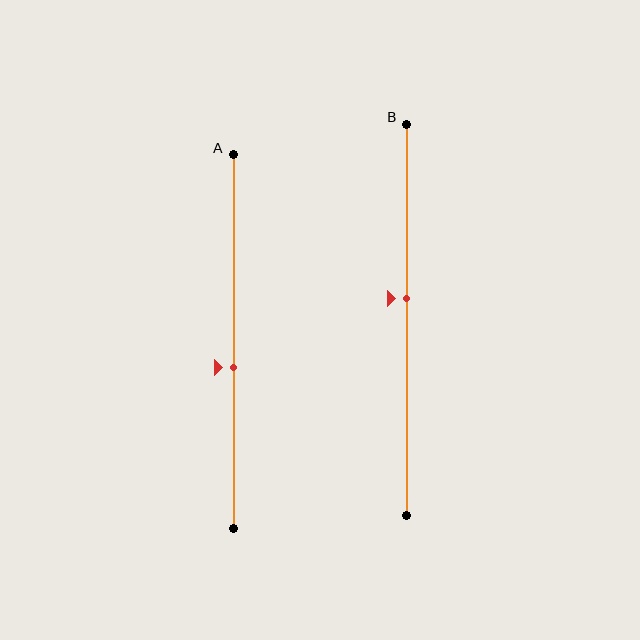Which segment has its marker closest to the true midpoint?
Segment B has its marker closest to the true midpoint.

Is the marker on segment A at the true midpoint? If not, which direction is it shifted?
No, the marker on segment A is shifted downward by about 7% of the segment length.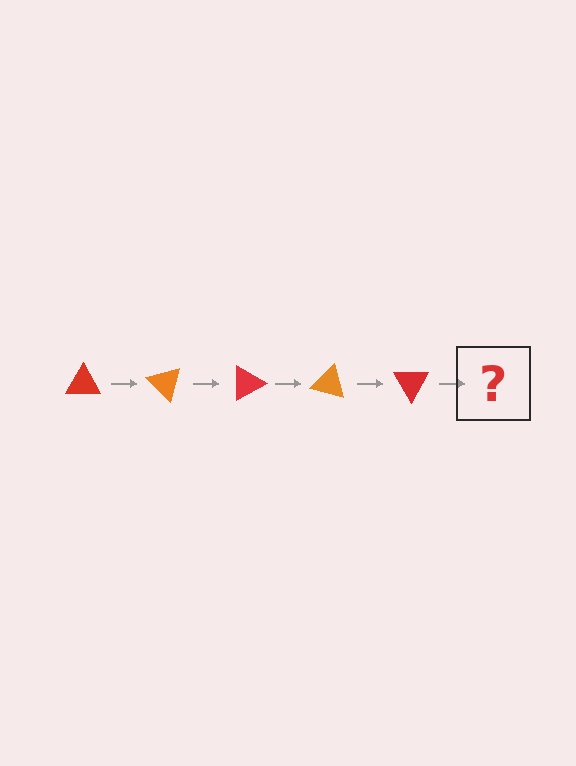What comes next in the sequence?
The next element should be an orange triangle, rotated 225 degrees from the start.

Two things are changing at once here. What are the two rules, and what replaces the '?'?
The two rules are that it rotates 45 degrees each step and the color cycles through red and orange. The '?' should be an orange triangle, rotated 225 degrees from the start.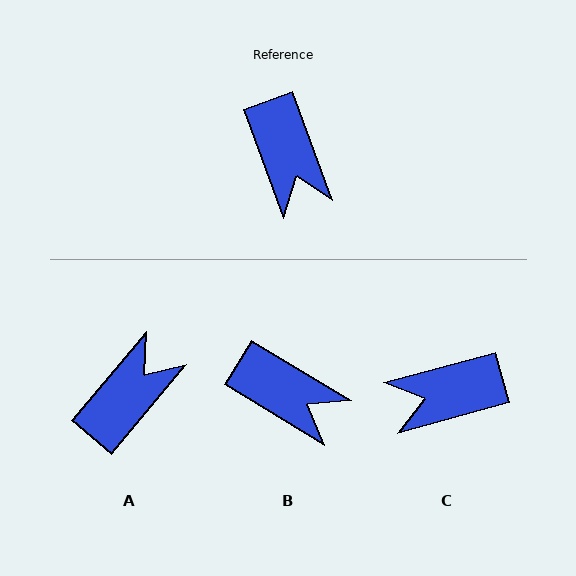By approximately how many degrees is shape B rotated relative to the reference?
Approximately 38 degrees counter-clockwise.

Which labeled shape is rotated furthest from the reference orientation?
A, about 120 degrees away.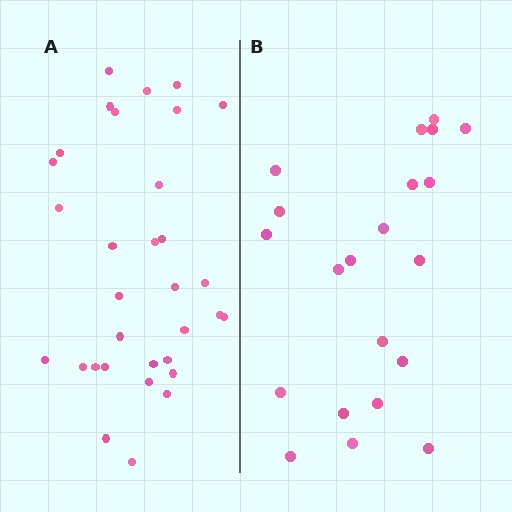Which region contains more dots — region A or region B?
Region A (the left region) has more dots.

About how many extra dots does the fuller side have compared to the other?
Region A has roughly 12 or so more dots than region B.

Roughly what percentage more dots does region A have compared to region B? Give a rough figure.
About 50% more.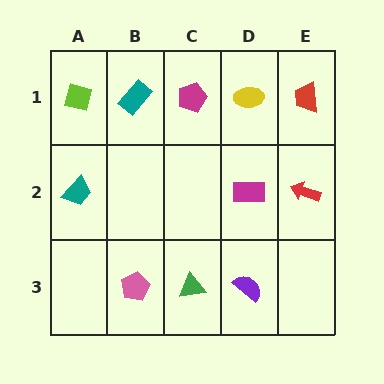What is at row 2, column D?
A magenta rectangle.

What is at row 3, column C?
A green triangle.